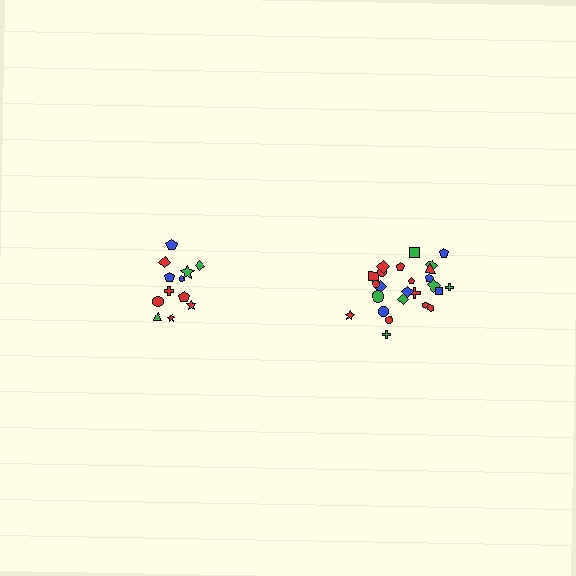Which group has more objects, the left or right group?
The right group.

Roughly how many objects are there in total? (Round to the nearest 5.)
Roughly 35 objects in total.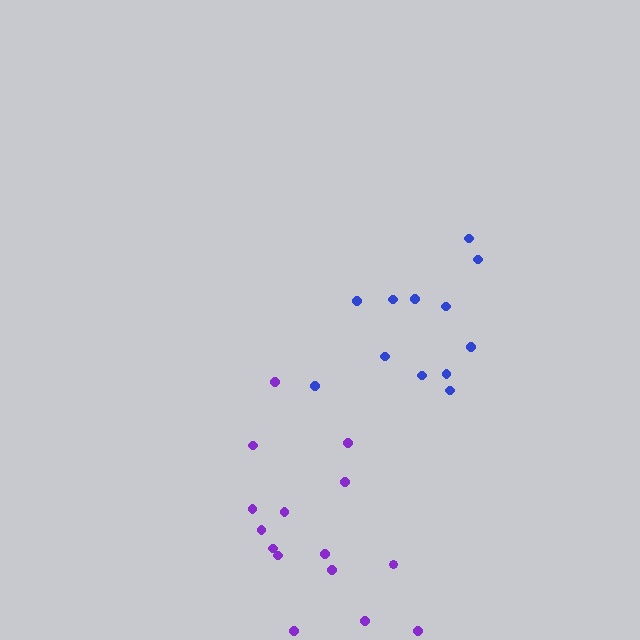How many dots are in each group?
Group 1: 12 dots, Group 2: 15 dots (27 total).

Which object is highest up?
The blue cluster is topmost.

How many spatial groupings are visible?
There are 2 spatial groupings.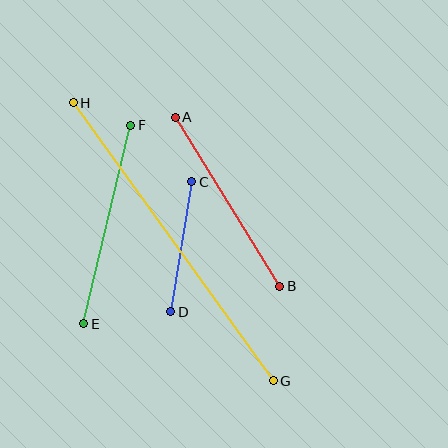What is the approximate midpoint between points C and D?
The midpoint is at approximately (181, 247) pixels.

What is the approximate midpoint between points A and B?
The midpoint is at approximately (228, 202) pixels.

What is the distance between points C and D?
The distance is approximately 132 pixels.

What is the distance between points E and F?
The distance is approximately 204 pixels.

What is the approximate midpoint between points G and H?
The midpoint is at approximately (173, 242) pixels.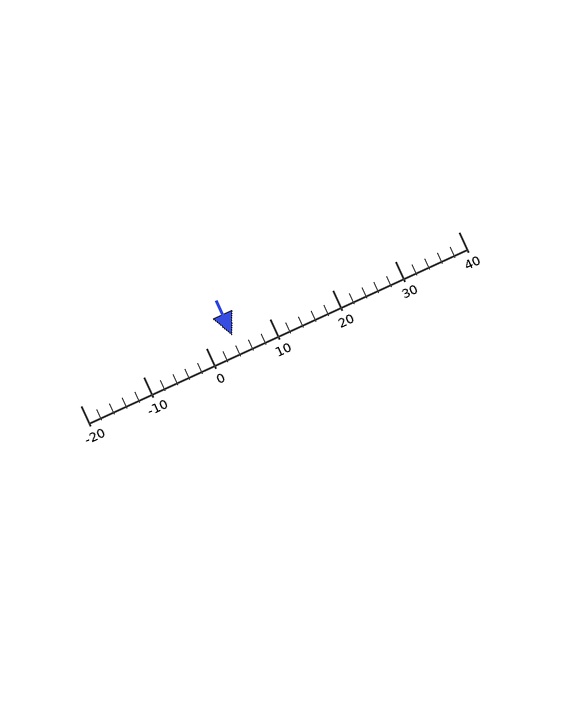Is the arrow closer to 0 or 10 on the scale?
The arrow is closer to 0.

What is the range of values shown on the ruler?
The ruler shows values from -20 to 40.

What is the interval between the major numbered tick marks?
The major tick marks are spaced 10 units apart.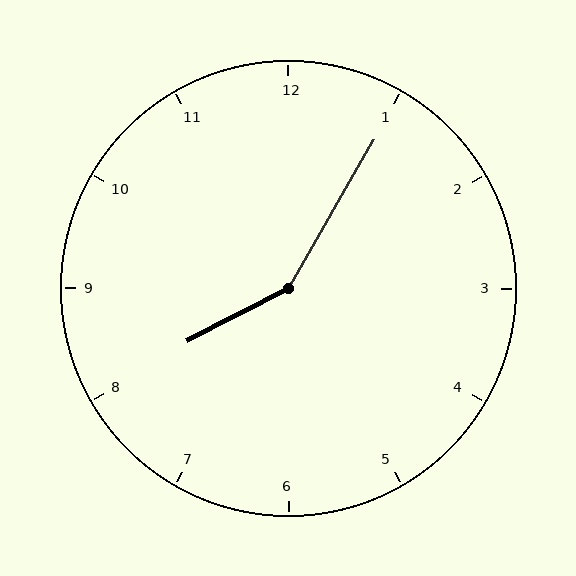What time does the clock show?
8:05.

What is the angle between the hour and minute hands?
Approximately 148 degrees.